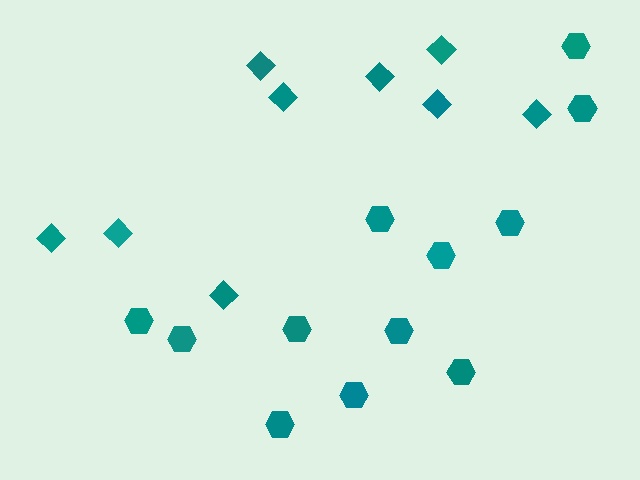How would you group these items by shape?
There are 2 groups: one group of diamonds (9) and one group of hexagons (12).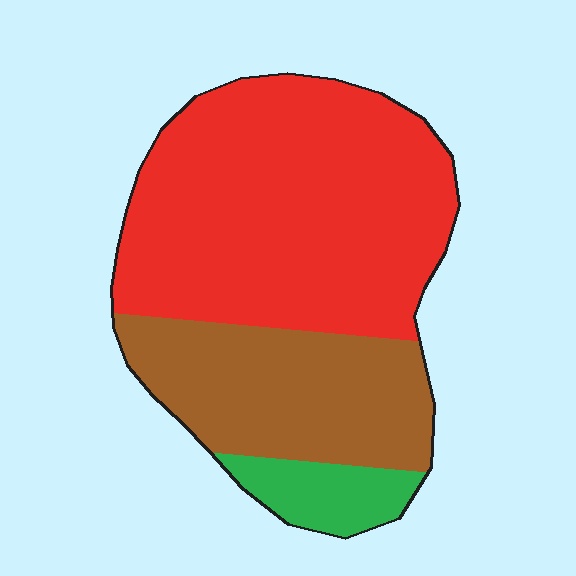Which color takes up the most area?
Red, at roughly 60%.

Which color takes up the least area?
Green, at roughly 10%.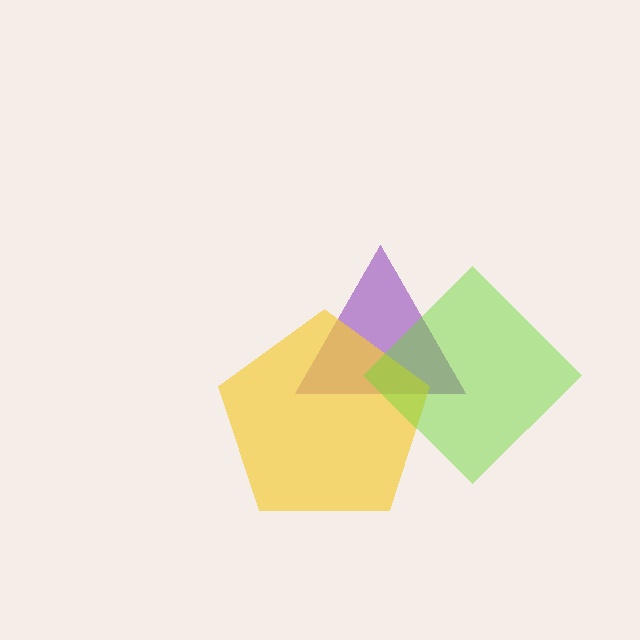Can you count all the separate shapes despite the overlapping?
Yes, there are 3 separate shapes.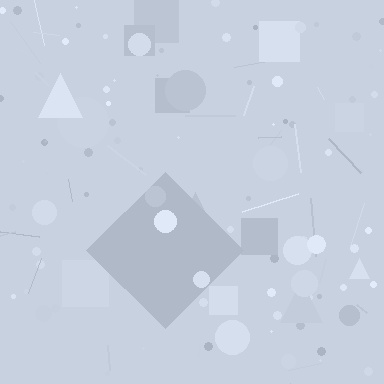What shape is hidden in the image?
A diamond is hidden in the image.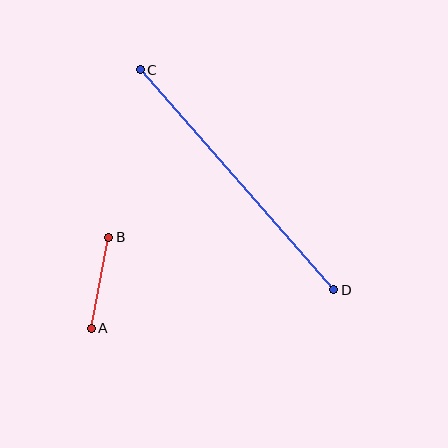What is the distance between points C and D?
The distance is approximately 293 pixels.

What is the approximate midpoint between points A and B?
The midpoint is at approximately (100, 283) pixels.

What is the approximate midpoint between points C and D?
The midpoint is at approximately (237, 180) pixels.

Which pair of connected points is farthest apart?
Points C and D are farthest apart.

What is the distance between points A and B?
The distance is approximately 93 pixels.